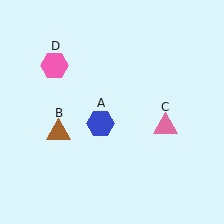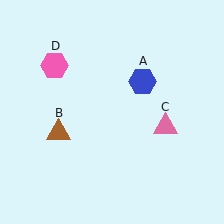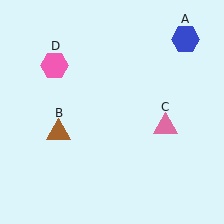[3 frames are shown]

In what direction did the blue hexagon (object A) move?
The blue hexagon (object A) moved up and to the right.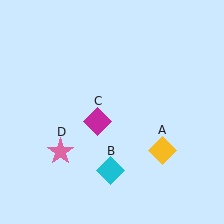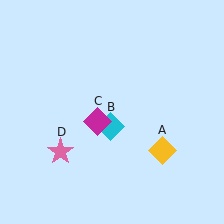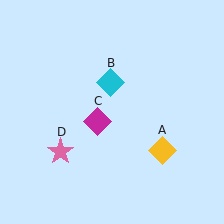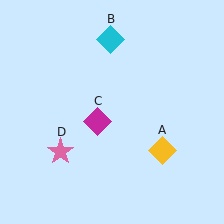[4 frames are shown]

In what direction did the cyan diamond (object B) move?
The cyan diamond (object B) moved up.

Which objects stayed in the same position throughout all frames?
Yellow diamond (object A) and magenta diamond (object C) and pink star (object D) remained stationary.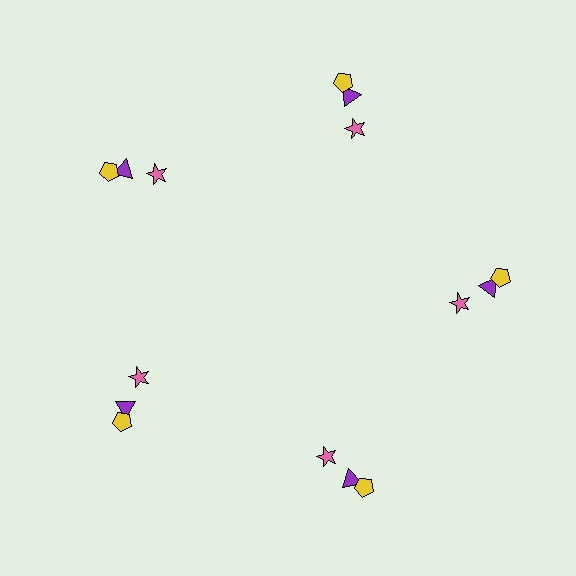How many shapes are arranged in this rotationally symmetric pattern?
There are 15 shapes, arranged in 5 groups of 3.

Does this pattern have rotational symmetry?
Yes, this pattern has 5-fold rotational symmetry. It looks the same after rotating 72 degrees around the center.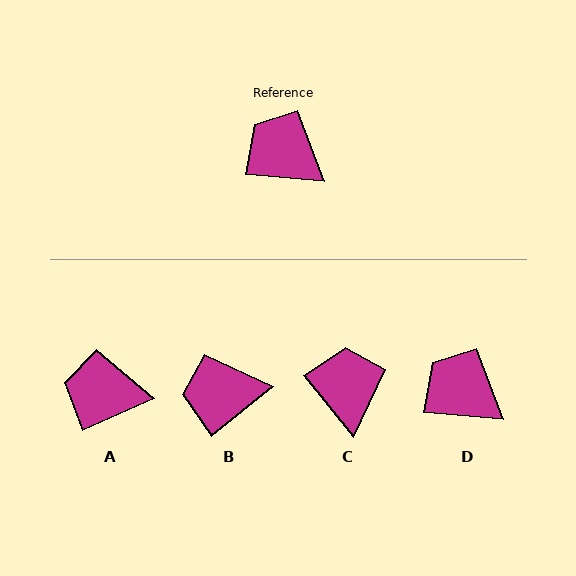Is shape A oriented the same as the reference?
No, it is off by about 30 degrees.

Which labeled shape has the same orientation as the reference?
D.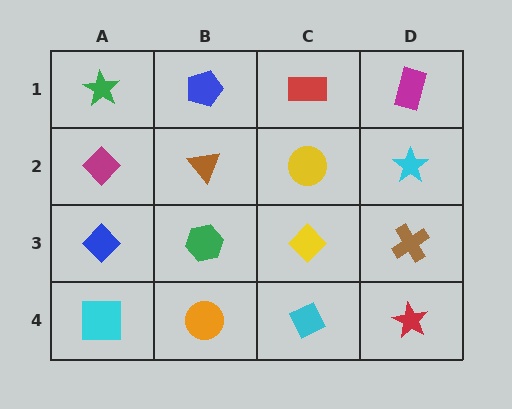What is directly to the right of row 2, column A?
A brown triangle.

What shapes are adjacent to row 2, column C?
A red rectangle (row 1, column C), a yellow diamond (row 3, column C), a brown triangle (row 2, column B), a cyan star (row 2, column D).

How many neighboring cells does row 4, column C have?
3.